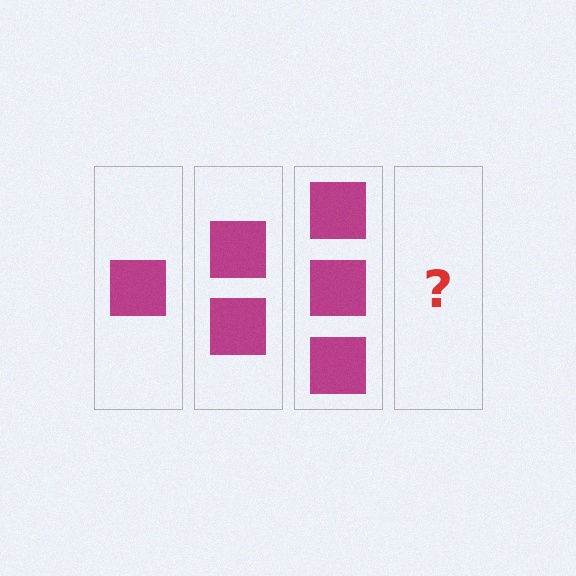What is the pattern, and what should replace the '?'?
The pattern is that each step adds one more square. The '?' should be 4 squares.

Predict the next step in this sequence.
The next step is 4 squares.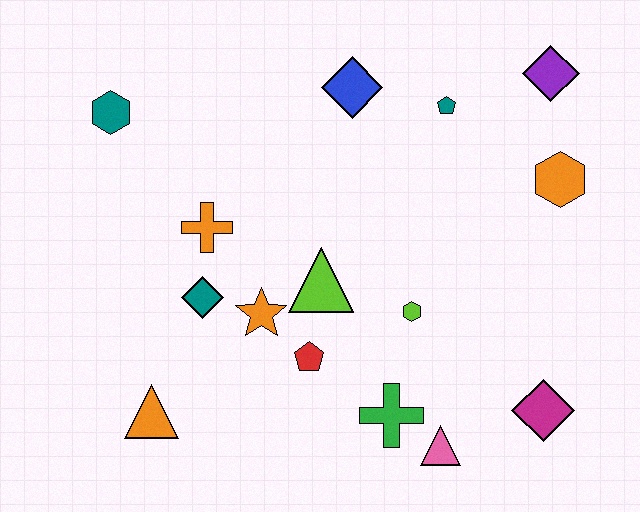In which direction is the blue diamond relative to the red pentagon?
The blue diamond is above the red pentagon.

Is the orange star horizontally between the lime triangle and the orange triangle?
Yes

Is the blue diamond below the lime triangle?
No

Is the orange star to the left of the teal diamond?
No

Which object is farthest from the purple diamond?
The orange triangle is farthest from the purple diamond.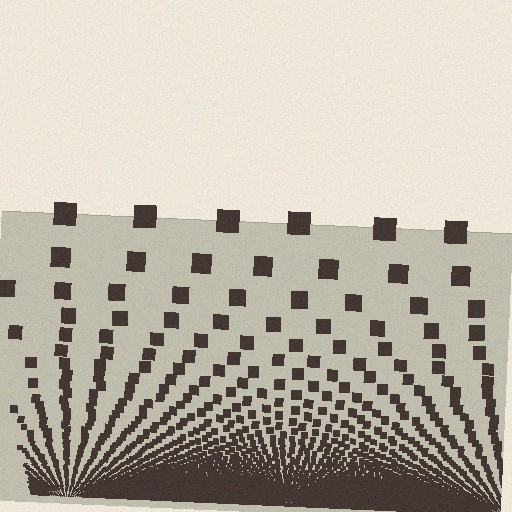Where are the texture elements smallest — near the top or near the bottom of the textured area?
Near the bottom.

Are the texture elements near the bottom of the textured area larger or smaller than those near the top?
Smaller. The gradient is inverted — elements near the bottom are smaller and denser.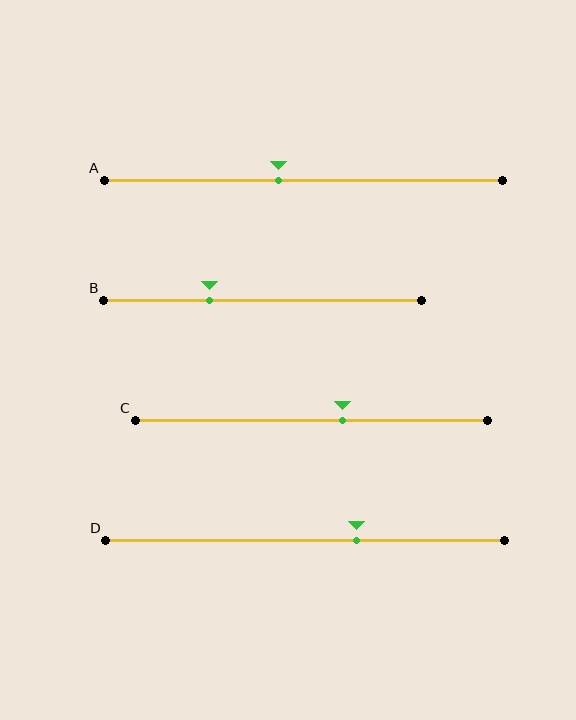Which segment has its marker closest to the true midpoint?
Segment A has its marker closest to the true midpoint.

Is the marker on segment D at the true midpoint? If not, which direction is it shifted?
No, the marker on segment D is shifted to the right by about 13% of the segment length.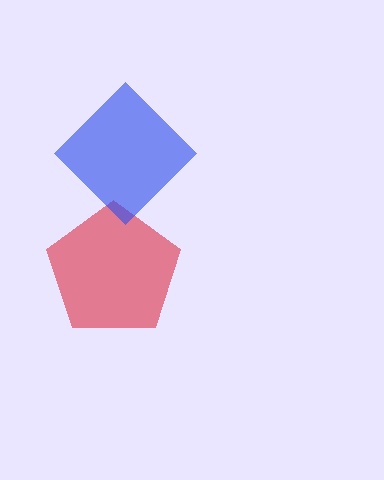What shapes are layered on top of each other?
The layered shapes are: a red pentagon, a blue diamond.